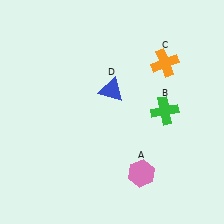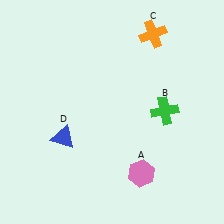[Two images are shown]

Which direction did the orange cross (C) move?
The orange cross (C) moved up.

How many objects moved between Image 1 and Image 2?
2 objects moved between the two images.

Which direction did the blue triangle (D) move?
The blue triangle (D) moved left.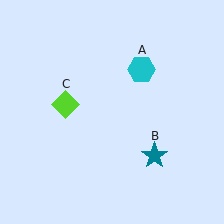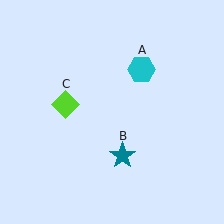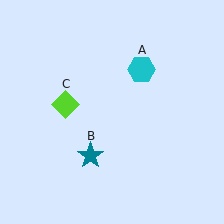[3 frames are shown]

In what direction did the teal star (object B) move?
The teal star (object B) moved left.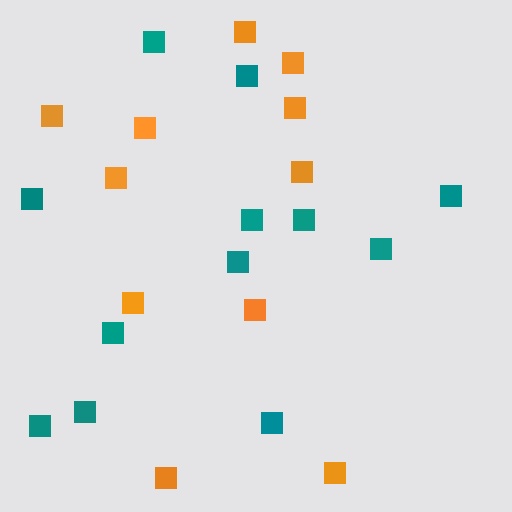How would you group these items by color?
There are 2 groups: one group of orange squares (11) and one group of teal squares (12).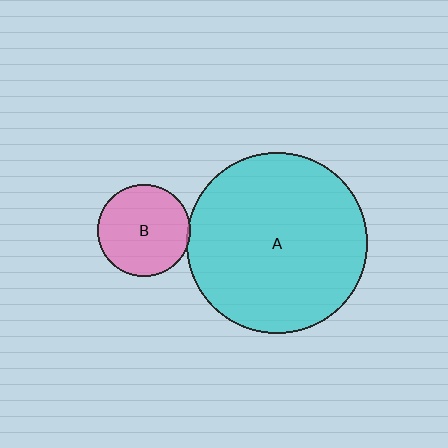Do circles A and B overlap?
Yes.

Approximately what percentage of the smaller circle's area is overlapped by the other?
Approximately 5%.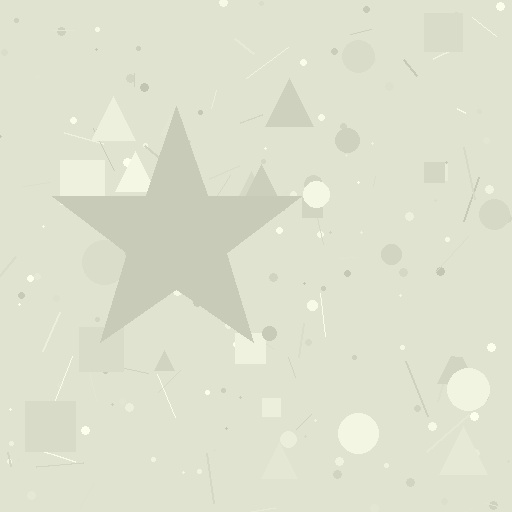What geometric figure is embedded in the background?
A star is embedded in the background.